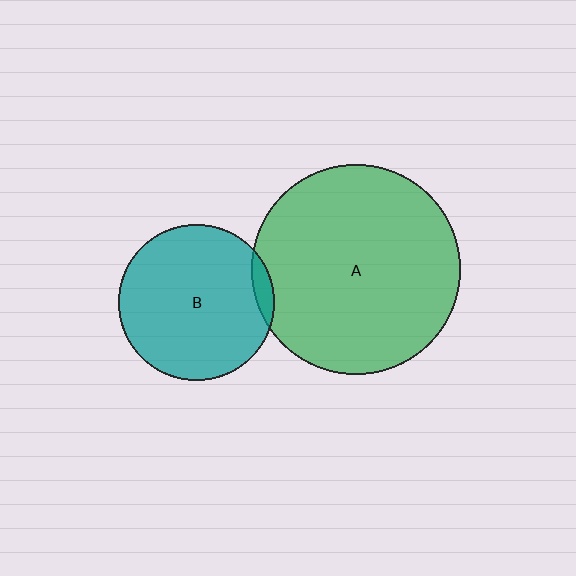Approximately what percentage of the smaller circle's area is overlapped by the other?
Approximately 5%.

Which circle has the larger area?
Circle A (green).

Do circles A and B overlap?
Yes.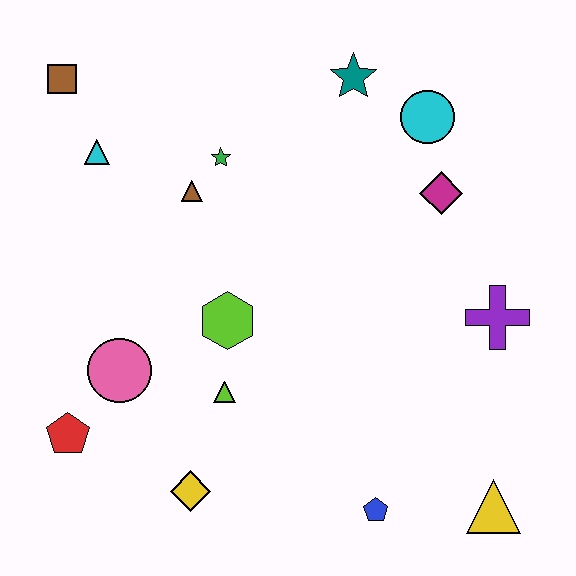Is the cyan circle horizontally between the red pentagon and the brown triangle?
No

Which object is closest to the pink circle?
The red pentagon is closest to the pink circle.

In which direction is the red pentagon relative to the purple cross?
The red pentagon is to the left of the purple cross.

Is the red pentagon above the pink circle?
No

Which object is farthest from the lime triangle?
The brown square is farthest from the lime triangle.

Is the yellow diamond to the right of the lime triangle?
No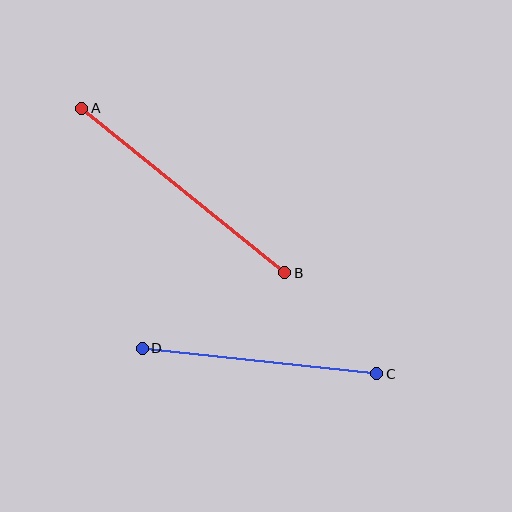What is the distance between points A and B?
The distance is approximately 261 pixels.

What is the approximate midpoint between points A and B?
The midpoint is at approximately (183, 190) pixels.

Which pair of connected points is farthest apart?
Points A and B are farthest apart.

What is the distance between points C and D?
The distance is approximately 236 pixels.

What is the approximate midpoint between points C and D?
The midpoint is at approximately (260, 361) pixels.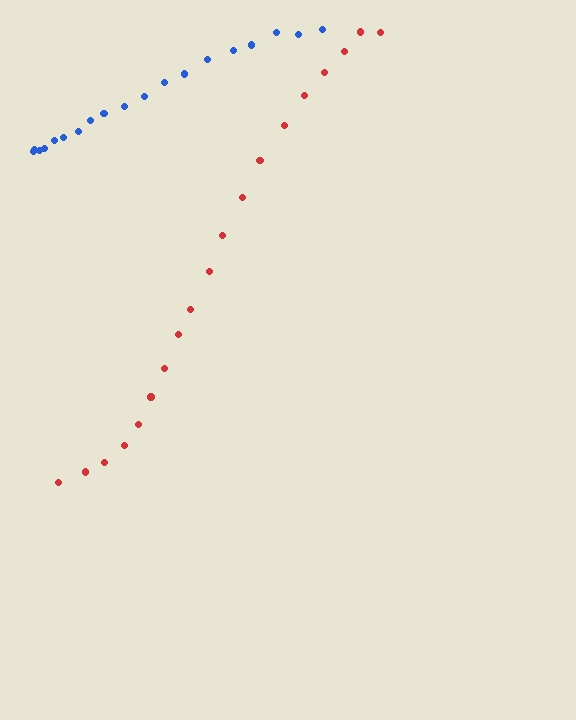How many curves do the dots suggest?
There are 2 distinct paths.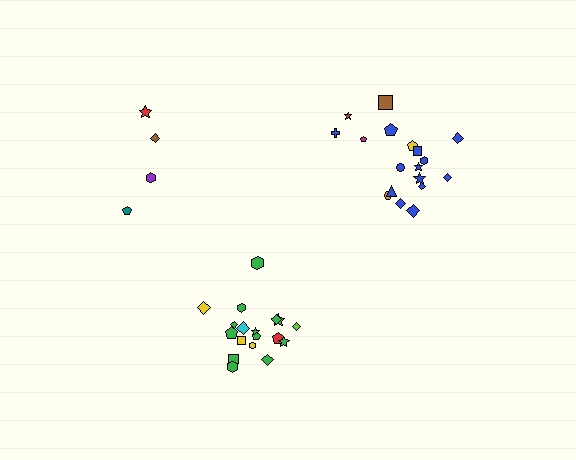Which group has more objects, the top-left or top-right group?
The top-right group.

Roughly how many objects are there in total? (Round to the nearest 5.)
Roughly 40 objects in total.